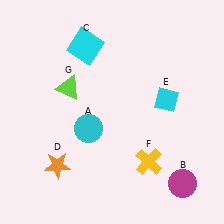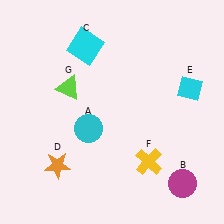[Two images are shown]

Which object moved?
The cyan diamond (E) moved right.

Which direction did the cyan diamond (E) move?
The cyan diamond (E) moved right.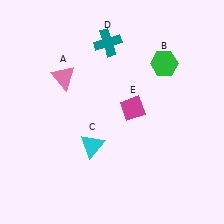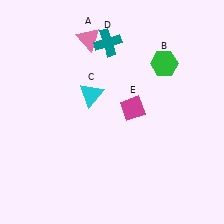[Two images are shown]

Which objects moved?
The objects that moved are: the pink triangle (A), the cyan triangle (C).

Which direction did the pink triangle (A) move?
The pink triangle (A) moved up.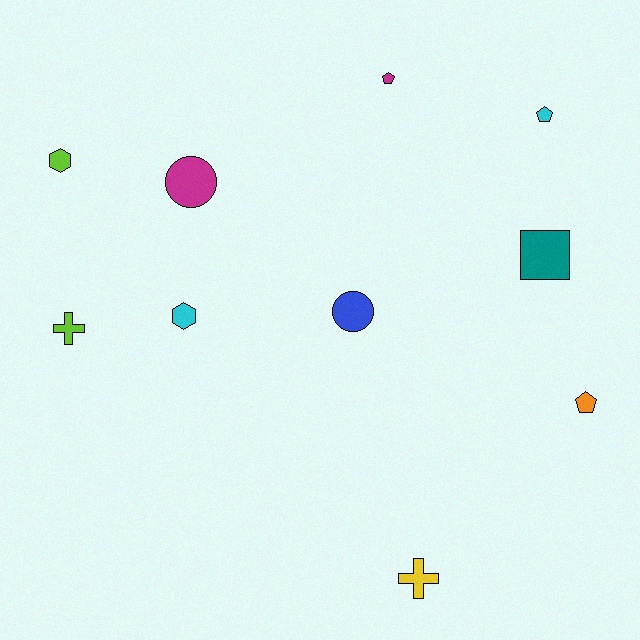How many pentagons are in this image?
There are 3 pentagons.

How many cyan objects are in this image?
There are 2 cyan objects.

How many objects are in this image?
There are 10 objects.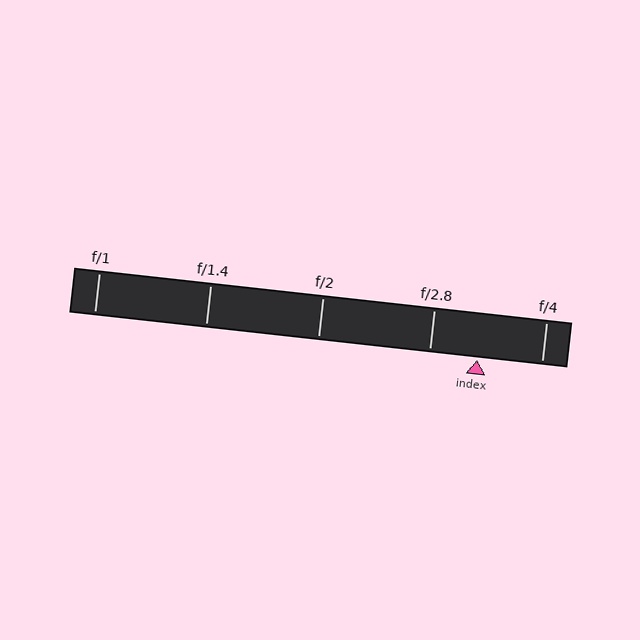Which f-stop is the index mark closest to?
The index mark is closest to f/2.8.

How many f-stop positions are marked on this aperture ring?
There are 5 f-stop positions marked.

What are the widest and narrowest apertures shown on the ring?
The widest aperture shown is f/1 and the narrowest is f/4.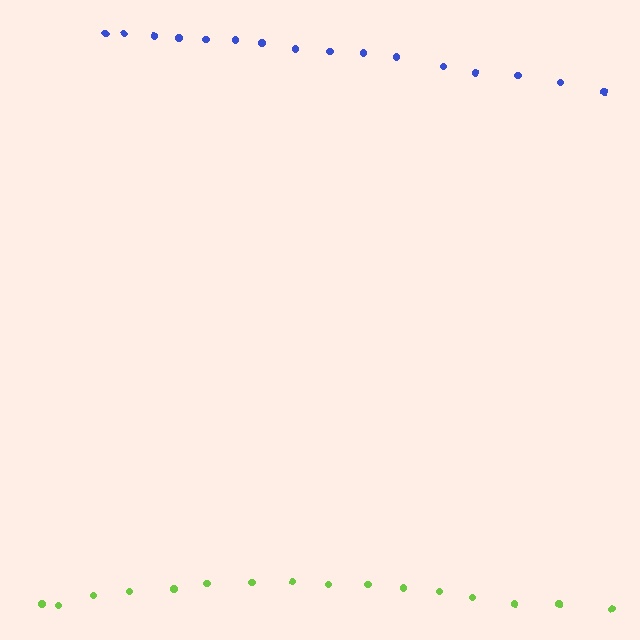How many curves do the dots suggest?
There are 2 distinct paths.